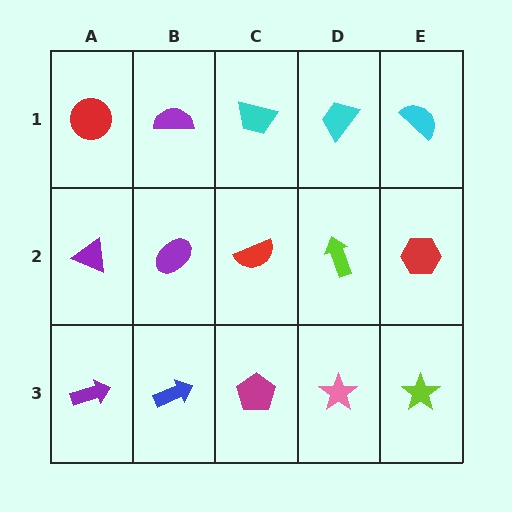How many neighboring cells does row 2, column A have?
3.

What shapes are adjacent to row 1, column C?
A red semicircle (row 2, column C), a purple semicircle (row 1, column B), a cyan trapezoid (row 1, column D).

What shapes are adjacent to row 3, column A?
A purple triangle (row 2, column A), a blue arrow (row 3, column B).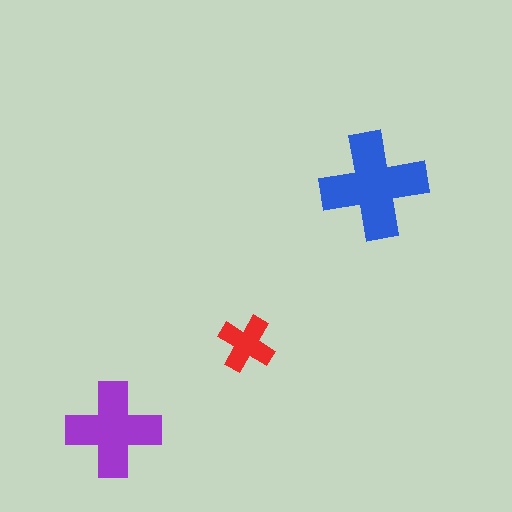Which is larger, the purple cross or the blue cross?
The blue one.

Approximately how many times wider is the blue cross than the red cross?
About 2 times wider.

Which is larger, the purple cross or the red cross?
The purple one.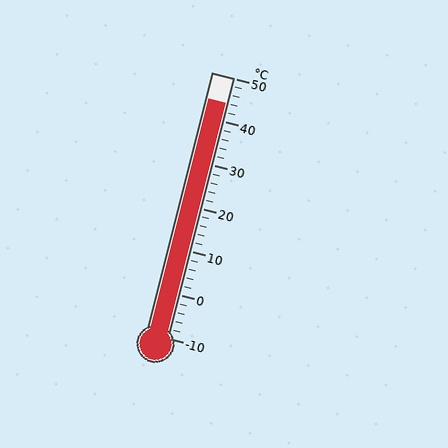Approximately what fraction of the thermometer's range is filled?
The thermometer is filled to approximately 90% of its range.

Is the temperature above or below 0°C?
The temperature is above 0°C.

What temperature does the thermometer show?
The thermometer shows approximately 44°C.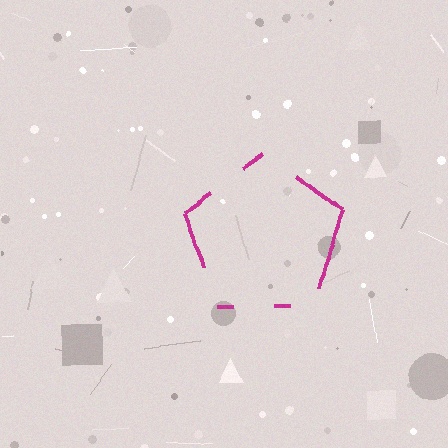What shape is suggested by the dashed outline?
The dashed outline suggests a pentagon.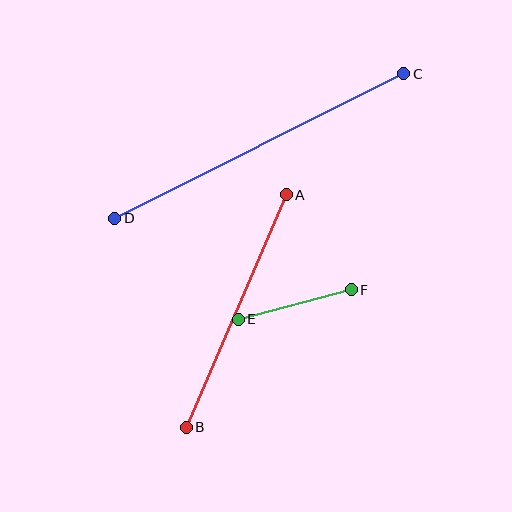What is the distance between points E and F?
The distance is approximately 116 pixels.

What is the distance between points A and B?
The distance is approximately 253 pixels.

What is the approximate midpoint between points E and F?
The midpoint is at approximately (295, 305) pixels.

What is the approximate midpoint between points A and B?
The midpoint is at approximately (236, 311) pixels.